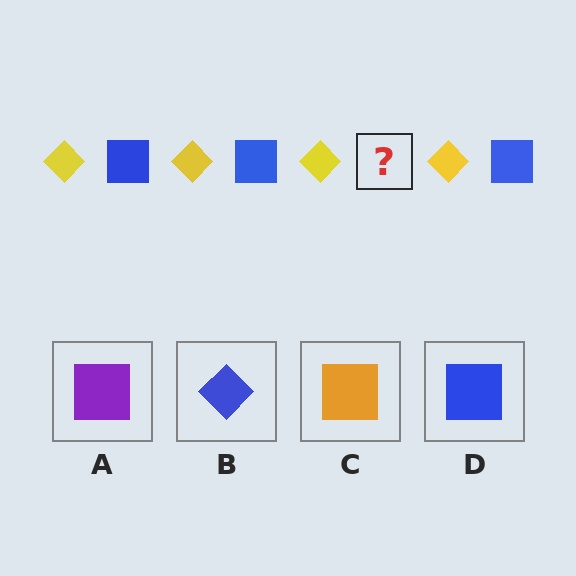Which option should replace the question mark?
Option D.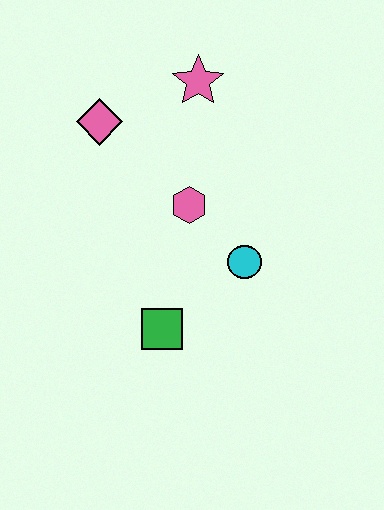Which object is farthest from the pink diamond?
The green square is farthest from the pink diamond.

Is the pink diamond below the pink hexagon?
No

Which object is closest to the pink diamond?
The pink star is closest to the pink diamond.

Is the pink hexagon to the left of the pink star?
Yes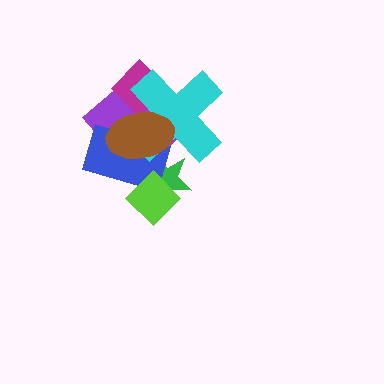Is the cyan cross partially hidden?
Yes, it is partially covered by another shape.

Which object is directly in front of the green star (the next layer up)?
The blue rectangle is directly in front of the green star.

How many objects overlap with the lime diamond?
2 objects overlap with the lime diamond.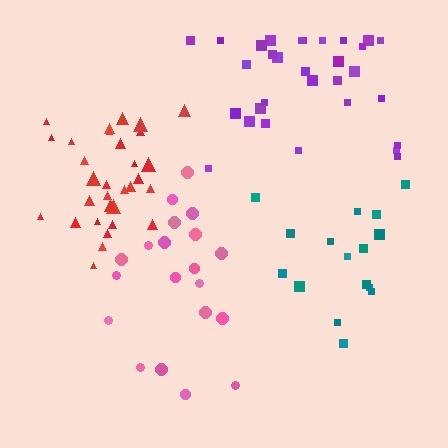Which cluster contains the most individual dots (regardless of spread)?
Purple (32).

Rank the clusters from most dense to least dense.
red, purple, teal, pink.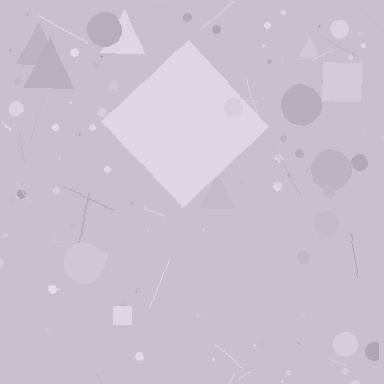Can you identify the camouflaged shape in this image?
The camouflaged shape is a diamond.